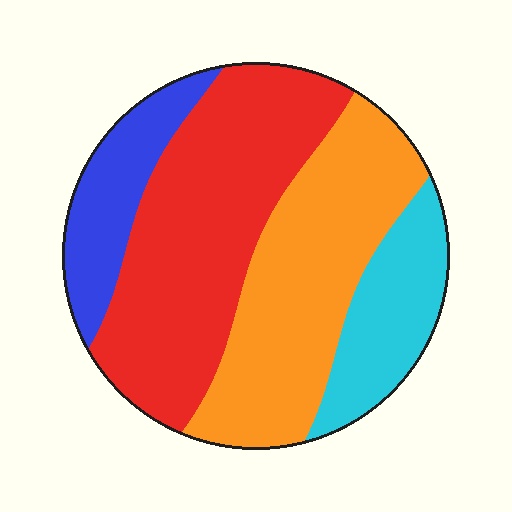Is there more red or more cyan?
Red.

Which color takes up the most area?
Red, at roughly 40%.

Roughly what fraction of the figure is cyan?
Cyan takes up about one sixth (1/6) of the figure.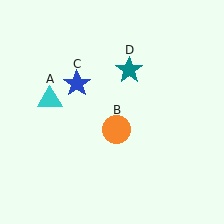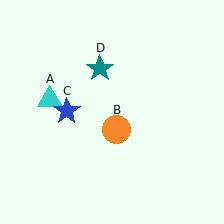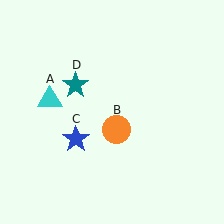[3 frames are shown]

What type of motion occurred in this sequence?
The blue star (object C), teal star (object D) rotated counterclockwise around the center of the scene.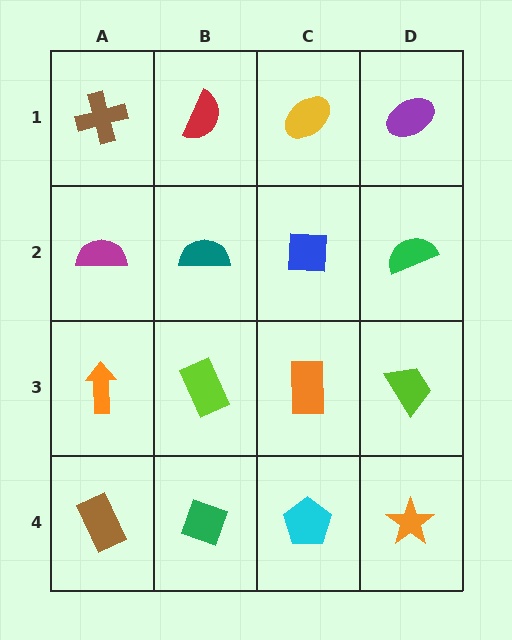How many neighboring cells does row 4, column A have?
2.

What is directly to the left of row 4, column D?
A cyan pentagon.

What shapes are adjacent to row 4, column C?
An orange rectangle (row 3, column C), a green diamond (row 4, column B), an orange star (row 4, column D).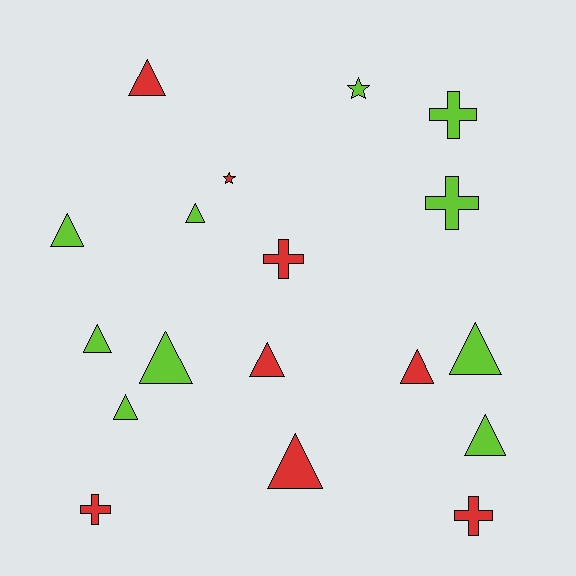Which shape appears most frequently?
Triangle, with 11 objects.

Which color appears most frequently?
Lime, with 10 objects.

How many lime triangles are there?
There are 7 lime triangles.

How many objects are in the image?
There are 18 objects.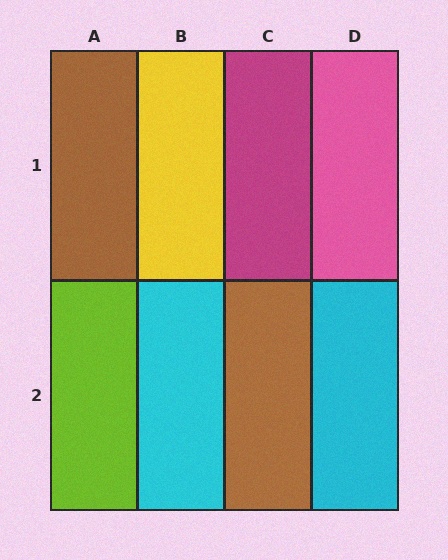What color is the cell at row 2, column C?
Brown.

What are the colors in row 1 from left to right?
Brown, yellow, magenta, pink.